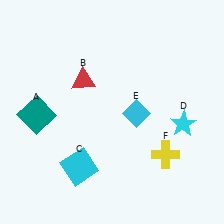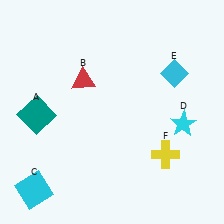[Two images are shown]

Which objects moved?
The objects that moved are: the cyan square (C), the cyan diamond (E).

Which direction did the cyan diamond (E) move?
The cyan diamond (E) moved up.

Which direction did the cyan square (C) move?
The cyan square (C) moved left.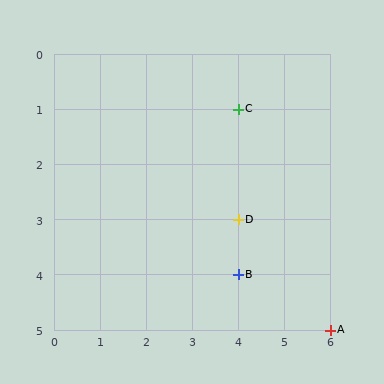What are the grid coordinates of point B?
Point B is at grid coordinates (4, 4).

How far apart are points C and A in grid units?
Points C and A are 2 columns and 4 rows apart (about 4.5 grid units diagonally).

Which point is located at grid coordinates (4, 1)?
Point C is at (4, 1).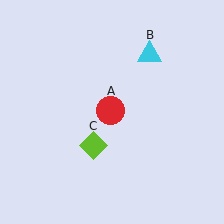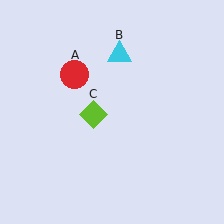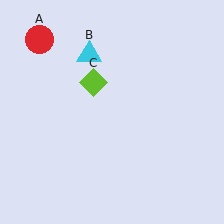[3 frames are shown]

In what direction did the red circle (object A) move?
The red circle (object A) moved up and to the left.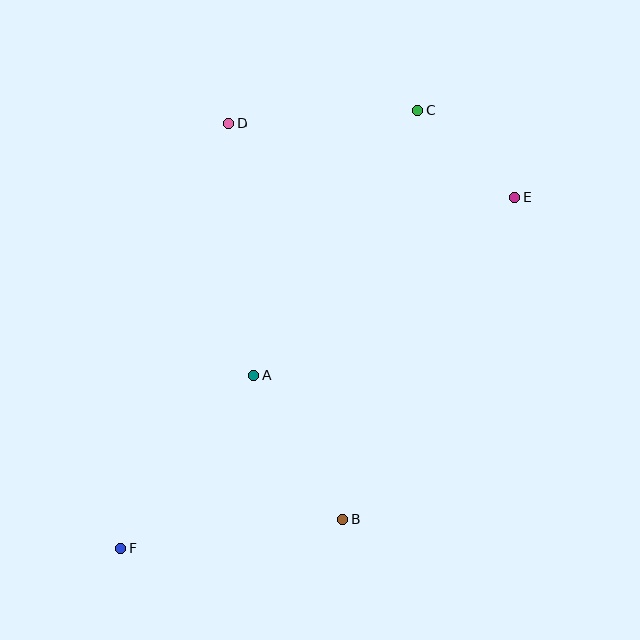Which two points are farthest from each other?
Points C and F are farthest from each other.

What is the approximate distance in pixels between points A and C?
The distance between A and C is approximately 312 pixels.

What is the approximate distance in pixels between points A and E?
The distance between A and E is approximately 315 pixels.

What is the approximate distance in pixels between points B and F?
The distance between B and F is approximately 223 pixels.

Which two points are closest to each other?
Points C and E are closest to each other.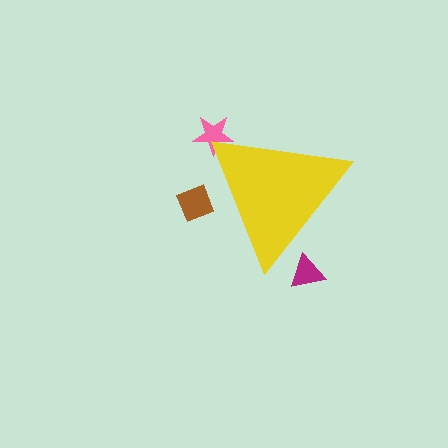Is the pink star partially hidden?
Yes, the pink star is partially hidden behind the yellow triangle.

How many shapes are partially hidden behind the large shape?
3 shapes are partially hidden.